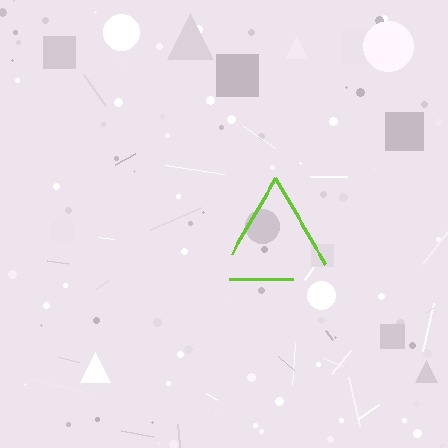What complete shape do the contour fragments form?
The contour fragments form a triangle.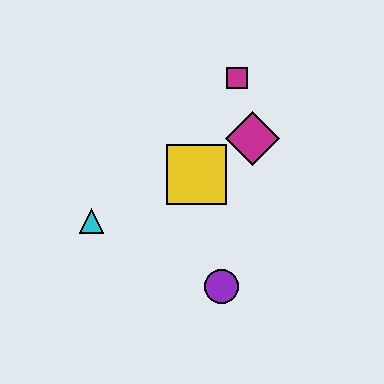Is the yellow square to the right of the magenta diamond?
No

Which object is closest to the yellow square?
The magenta diamond is closest to the yellow square.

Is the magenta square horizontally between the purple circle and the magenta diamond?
Yes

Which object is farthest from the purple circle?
The magenta square is farthest from the purple circle.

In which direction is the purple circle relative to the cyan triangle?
The purple circle is to the right of the cyan triangle.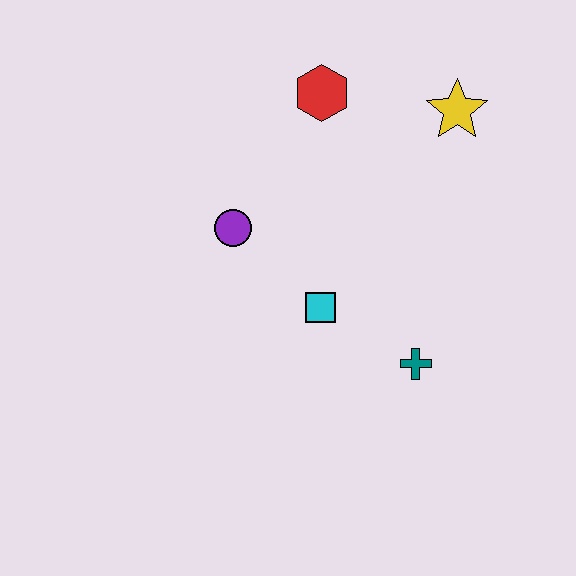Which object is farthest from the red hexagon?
The teal cross is farthest from the red hexagon.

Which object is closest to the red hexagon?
The yellow star is closest to the red hexagon.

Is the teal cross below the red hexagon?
Yes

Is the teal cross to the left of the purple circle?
No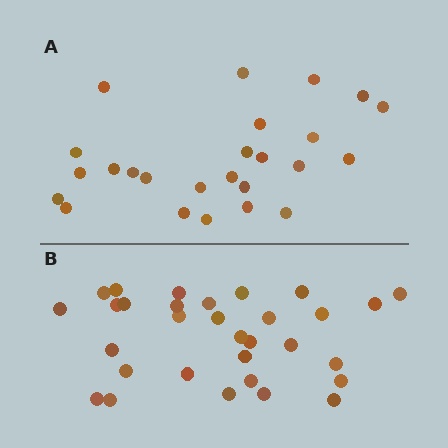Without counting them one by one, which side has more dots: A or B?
Region B (the bottom region) has more dots.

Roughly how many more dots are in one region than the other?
Region B has about 6 more dots than region A.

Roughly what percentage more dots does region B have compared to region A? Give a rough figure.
About 25% more.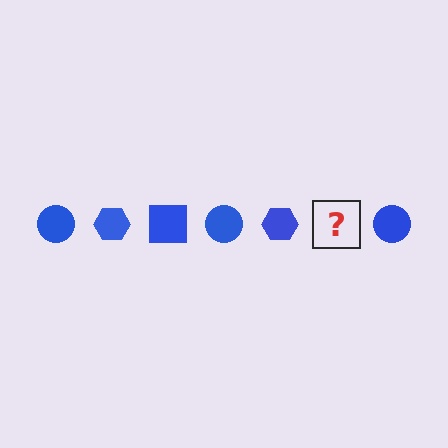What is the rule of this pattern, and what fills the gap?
The rule is that the pattern cycles through circle, hexagon, square shapes in blue. The gap should be filled with a blue square.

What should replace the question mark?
The question mark should be replaced with a blue square.